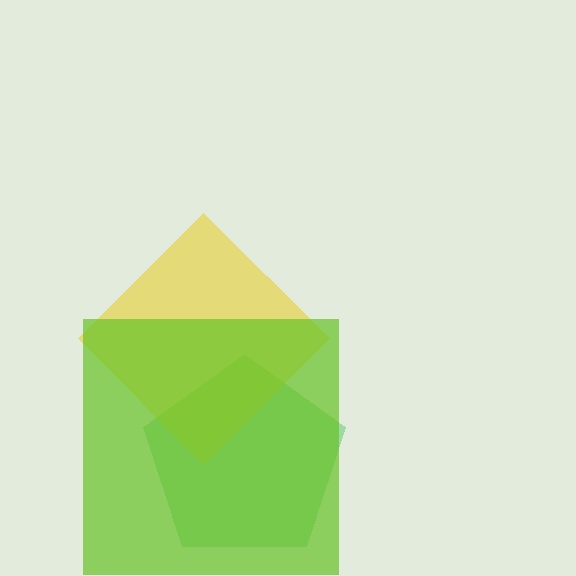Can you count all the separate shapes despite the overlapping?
Yes, there are 3 separate shapes.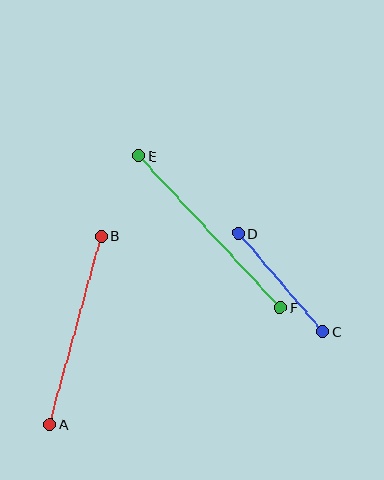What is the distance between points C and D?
The distance is approximately 129 pixels.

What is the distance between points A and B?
The distance is approximately 195 pixels.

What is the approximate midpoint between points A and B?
The midpoint is at approximately (76, 330) pixels.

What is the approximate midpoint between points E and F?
The midpoint is at approximately (210, 232) pixels.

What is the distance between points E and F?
The distance is approximately 208 pixels.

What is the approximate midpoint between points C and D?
The midpoint is at approximately (281, 282) pixels.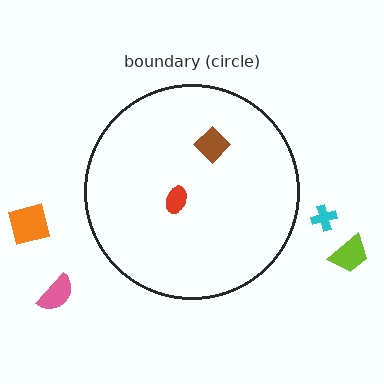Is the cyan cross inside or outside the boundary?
Outside.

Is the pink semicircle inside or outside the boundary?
Outside.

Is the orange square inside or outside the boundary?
Outside.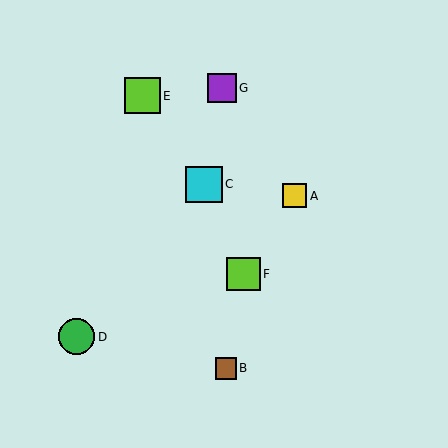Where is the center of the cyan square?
The center of the cyan square is at (204, 184).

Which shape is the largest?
The cyan square (labeled C) is the largest.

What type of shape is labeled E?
Shape E is a lime square.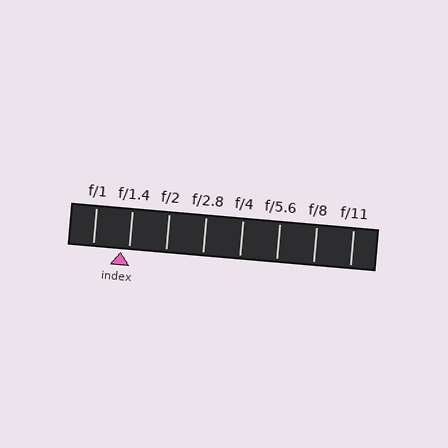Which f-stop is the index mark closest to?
The index mark is closest to f/1.4.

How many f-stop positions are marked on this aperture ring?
There are 8 f-stop positions marked.